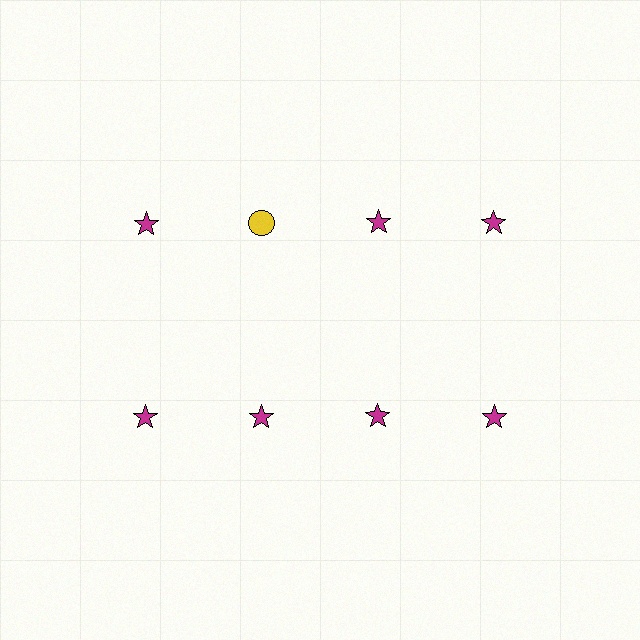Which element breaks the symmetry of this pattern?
The yellow circle in the top row, second from left column breaks the symmetry. All other shapes are magenta stars.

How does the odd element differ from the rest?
It differs in both color (yellow instead of magenta) and shape (circle instead of star).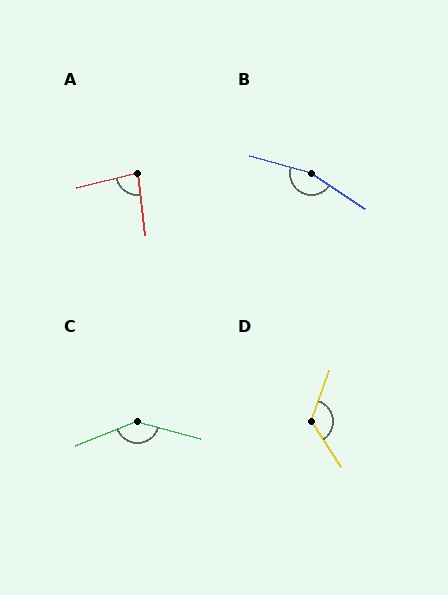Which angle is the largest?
B, at approximately 163 degrees.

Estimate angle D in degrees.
Approximately 126 degrees.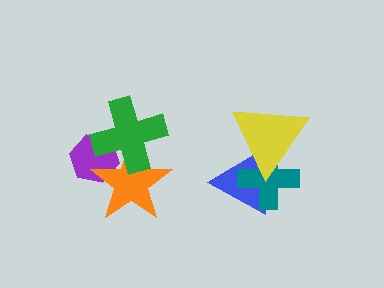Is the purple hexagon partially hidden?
Yes, it is partially covered by another shape.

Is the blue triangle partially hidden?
Yes, it is partially covered by another shape.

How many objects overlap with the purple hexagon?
2 objects overlap with the purple hexagon.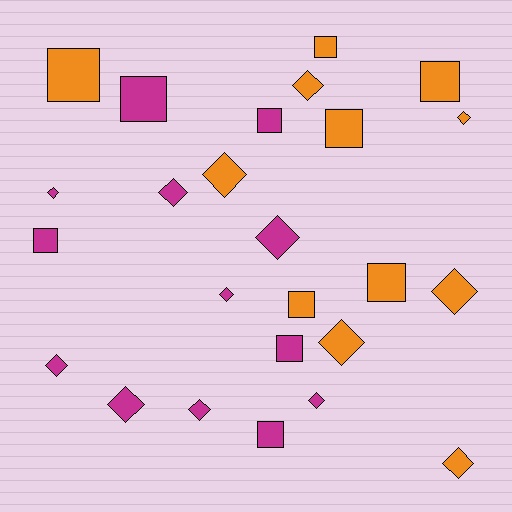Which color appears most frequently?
Magenta, with 13 objects.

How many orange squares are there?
There are 6 orange squares.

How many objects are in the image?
There are 25 objects.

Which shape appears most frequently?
Diamond, with 14 objects.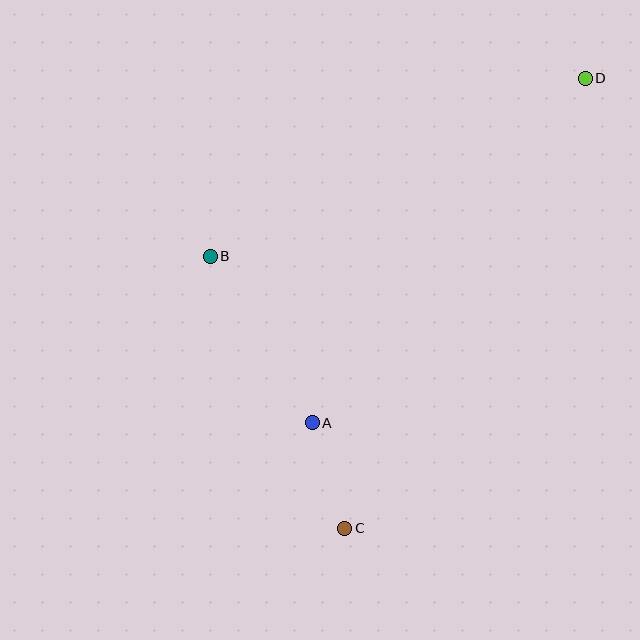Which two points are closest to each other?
Points A and C are closest to each other.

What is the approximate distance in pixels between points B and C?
The distance between B and C is approximately 303 pixels.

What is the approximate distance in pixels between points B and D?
The distance between B and D is approximately 415 pixels.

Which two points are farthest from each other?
Points C and D are farthest from each other.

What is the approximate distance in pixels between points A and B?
The distance between A and B is approximately 195 pixels.